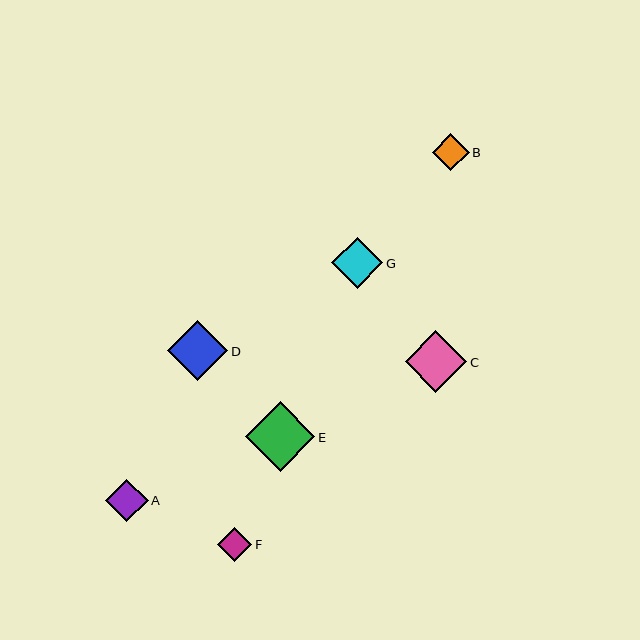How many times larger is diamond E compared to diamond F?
Diamond E is approximately 2.0 times the size of diamond F.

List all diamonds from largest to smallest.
From largest to smallest: E, C, D, G, A, B, F.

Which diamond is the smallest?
Diamond F is the smallest with a size of approximately 34 pixels.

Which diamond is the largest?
Diamond E is the largest with a size of approximately 70 pixels.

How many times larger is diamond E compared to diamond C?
Diamond E is approximately 1.1 times the size of diamond C.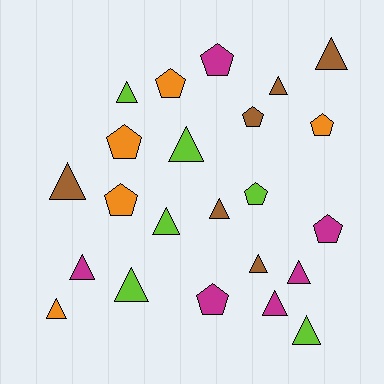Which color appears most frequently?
Magenta, with 6 objects.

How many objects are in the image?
There are 23 objects.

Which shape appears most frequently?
Triangle, with 14 objects.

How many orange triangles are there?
There is 1 orange triangle.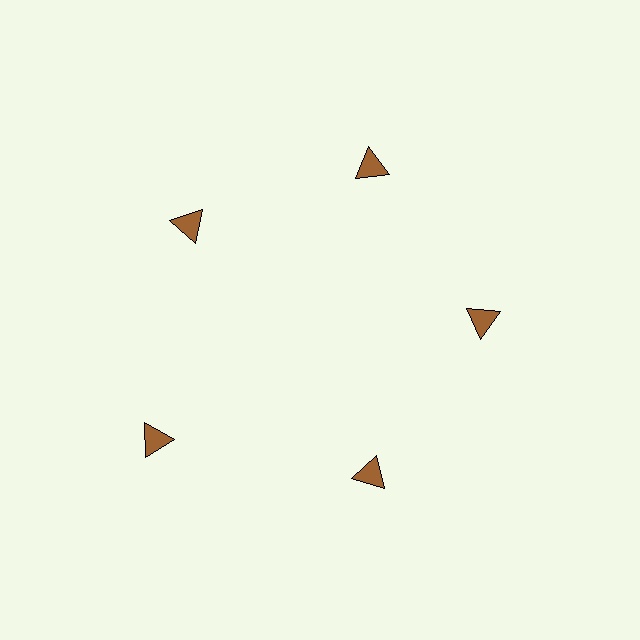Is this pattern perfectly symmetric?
No. The 5 brown triangles are arranged in a ring, but one element near the 8 o'clock position is pushed outward from the center, breaking the 5-fold rotational symmetry.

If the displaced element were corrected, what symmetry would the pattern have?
It would have 5-fold rotational symmetry — the pattern would map onto itself every 72 degrees.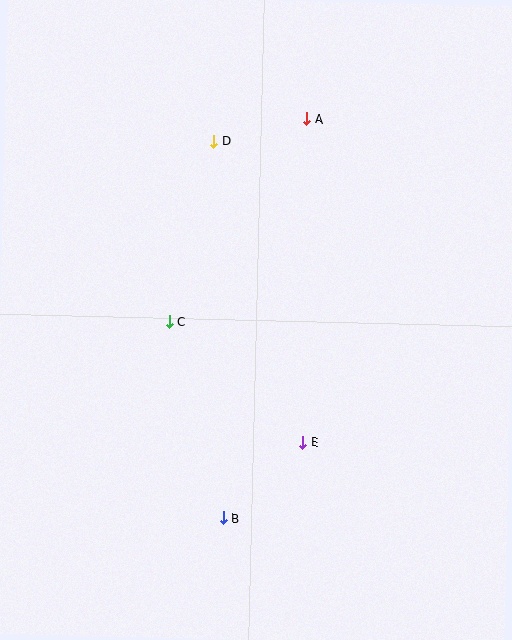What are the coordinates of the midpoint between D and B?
The midpoint between D and B is at (219, 330).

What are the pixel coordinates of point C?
Point C is at (169, 321).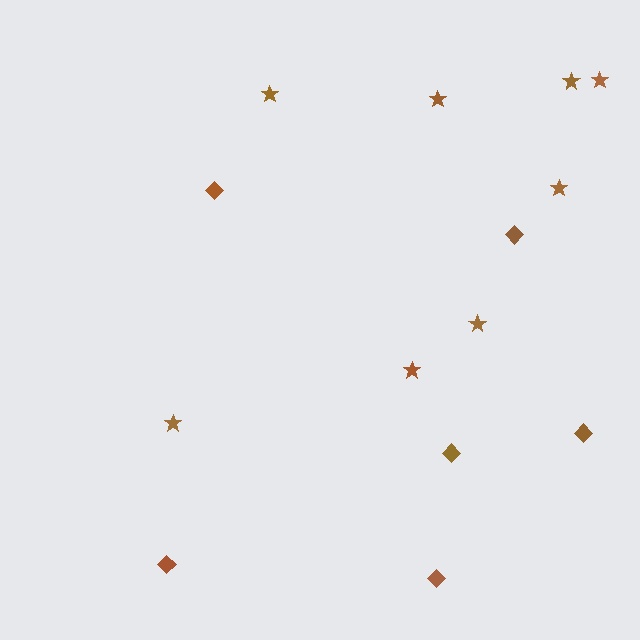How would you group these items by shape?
There are 2 groups: one group of stars (8) and one group of diamonds (6).